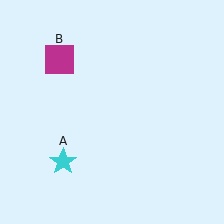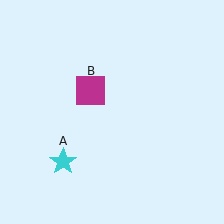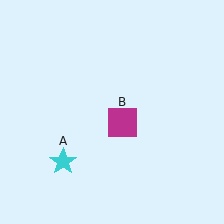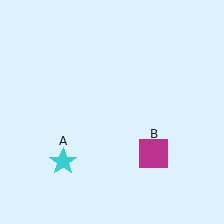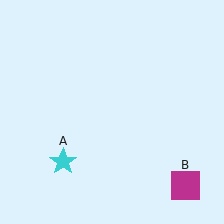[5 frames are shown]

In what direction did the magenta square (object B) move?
The magenta square (object B) moved down and to the right.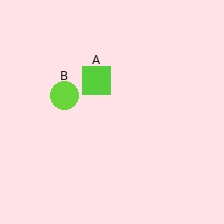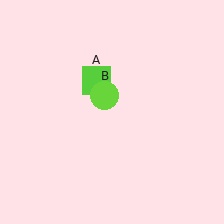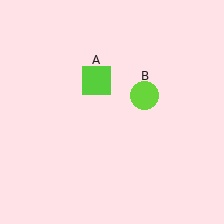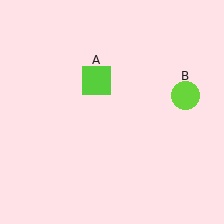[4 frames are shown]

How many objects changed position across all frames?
1 object changed position: lime circle (object B).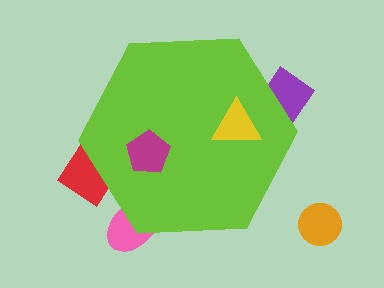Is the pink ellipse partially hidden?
Yes, the pink ellipse is partially hidden behind the lime hexagon.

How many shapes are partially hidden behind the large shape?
3 shapes are partially hidden.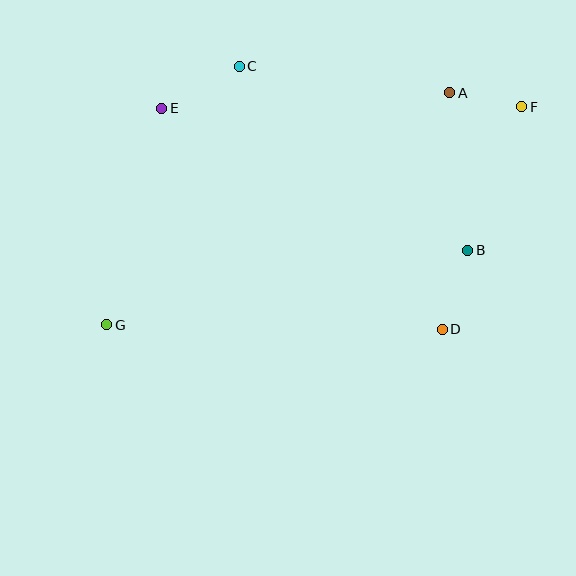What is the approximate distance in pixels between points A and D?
The distance between A and D is approximately 237 pixels.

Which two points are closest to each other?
Points A and F are closest to each other.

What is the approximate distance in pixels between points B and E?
The distance between B and E is approximately 337 pixels.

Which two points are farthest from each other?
Points F and G are farthest from each other.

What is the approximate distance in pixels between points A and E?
The distance between A and E is approximately 289 pixels.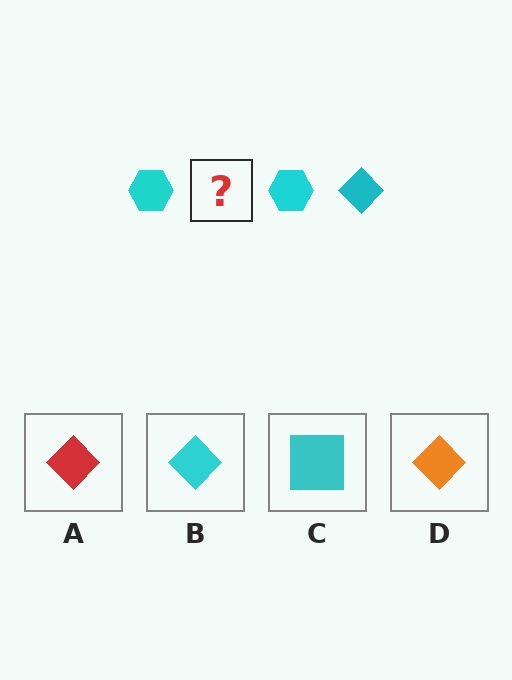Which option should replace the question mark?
Option B.